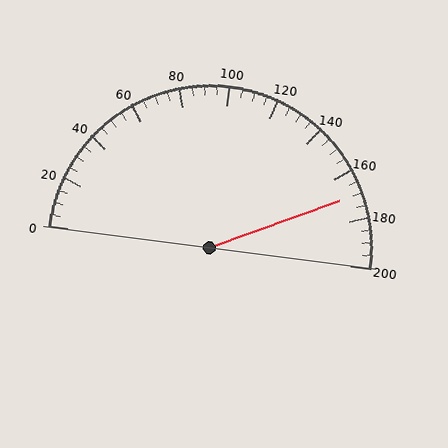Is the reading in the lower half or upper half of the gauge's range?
The reading is in the upper half of the range (0 to 200).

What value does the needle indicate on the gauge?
The needle indicates approximately 170.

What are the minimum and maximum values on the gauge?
The gauge ranges from 0 to 200.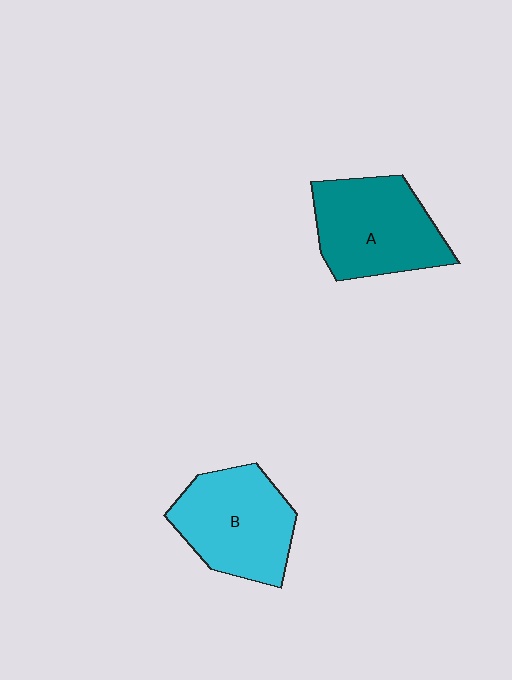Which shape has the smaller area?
Shape B (cyan).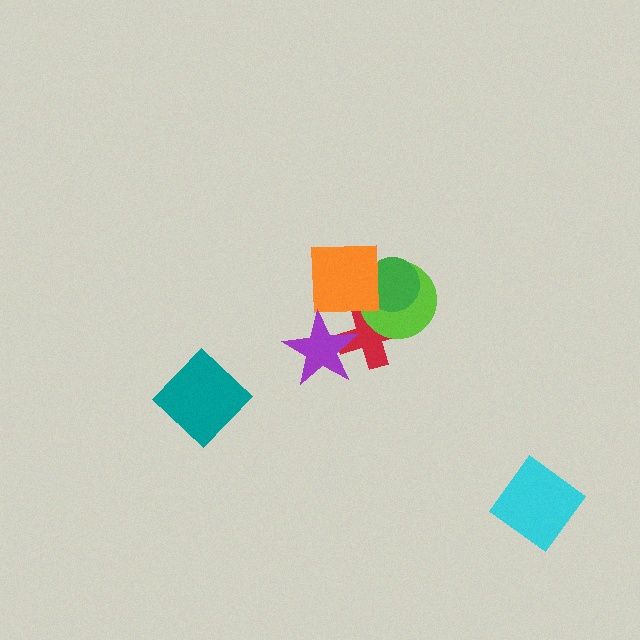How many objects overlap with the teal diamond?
0 objects overlap with the teal diamond.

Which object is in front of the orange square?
The purple star is in front of the orange square.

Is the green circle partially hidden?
Yes, it is partially covered by another shape.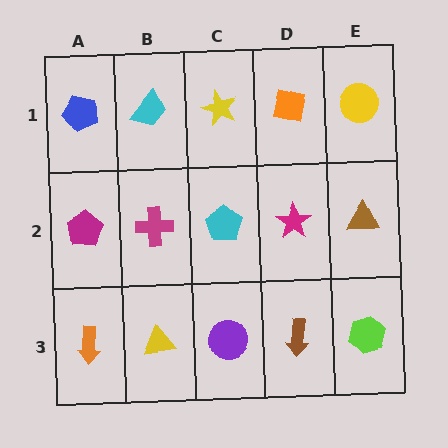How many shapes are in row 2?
5 shapes.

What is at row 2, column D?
A magenta star.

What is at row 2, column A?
A magenta pentagon.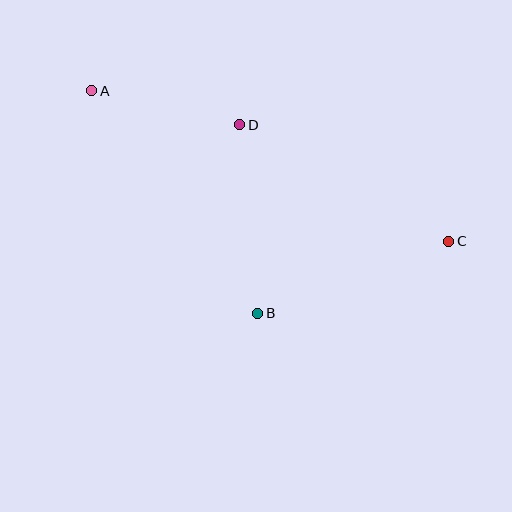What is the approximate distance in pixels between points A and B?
The distance between A and B is approximately 277 pixels.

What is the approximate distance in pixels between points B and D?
The distance between B and D is approximately 189 pixels.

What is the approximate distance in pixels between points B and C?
The distance between B and C is approximately 204 pixels.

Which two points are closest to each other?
Points A and D are closest to each other.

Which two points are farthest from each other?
Points A and C are farthest from each other.